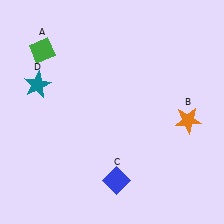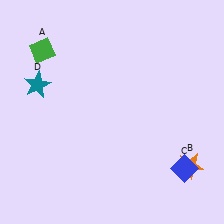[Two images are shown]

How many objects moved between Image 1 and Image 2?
2 objects moved between the two images.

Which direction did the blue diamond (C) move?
The blue diamond (C) moved right.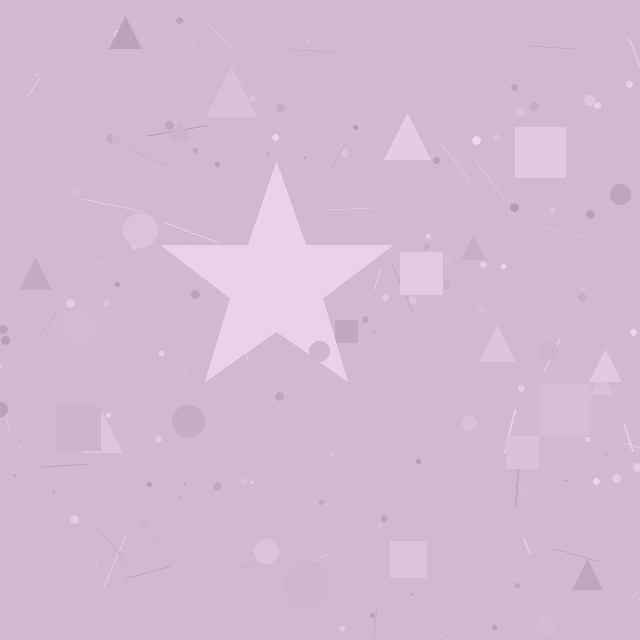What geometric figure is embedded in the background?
A star is embedded in the background.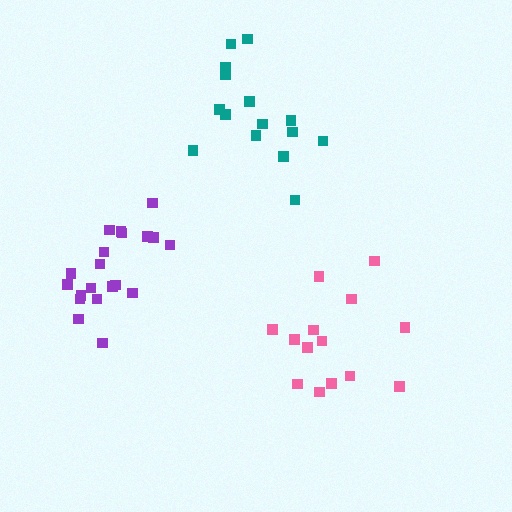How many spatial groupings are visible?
There are 3 spatial groupings.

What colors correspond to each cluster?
The clusters are colored: teal, purple, pink.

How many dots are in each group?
Group 1: 15 dots, Group 2: 20 dots, Group 3: 14 dots (49 total).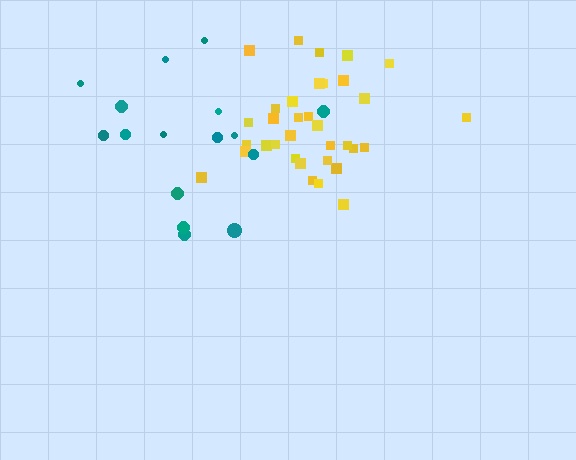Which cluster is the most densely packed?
Yellow.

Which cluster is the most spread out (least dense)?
Teal.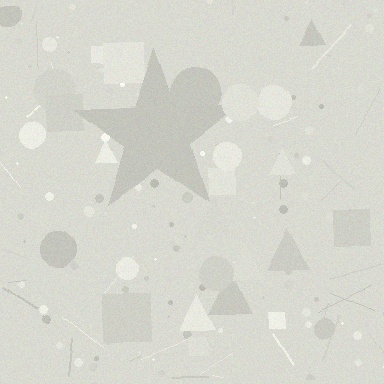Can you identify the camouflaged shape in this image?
The camouflaged shape is a star.